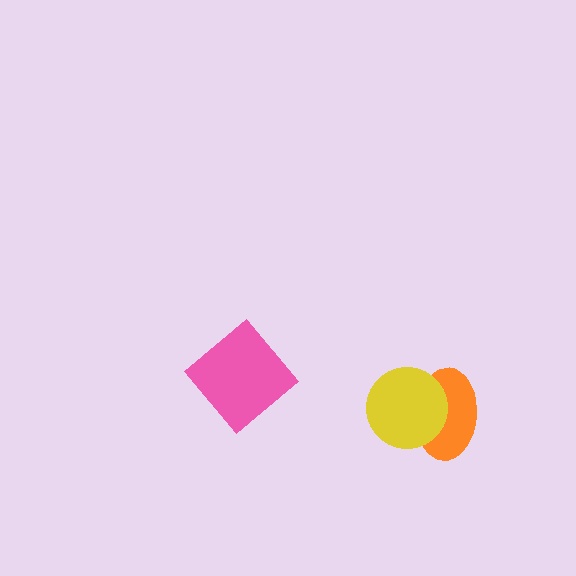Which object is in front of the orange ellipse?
The yellow circle is in front of the orange ellipse.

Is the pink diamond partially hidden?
No, no other shape covers it.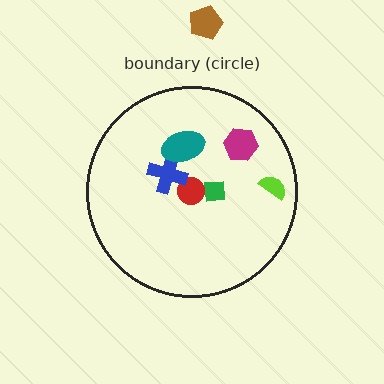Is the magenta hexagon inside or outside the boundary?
Inside.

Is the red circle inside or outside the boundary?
Inside.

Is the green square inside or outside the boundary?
Inside.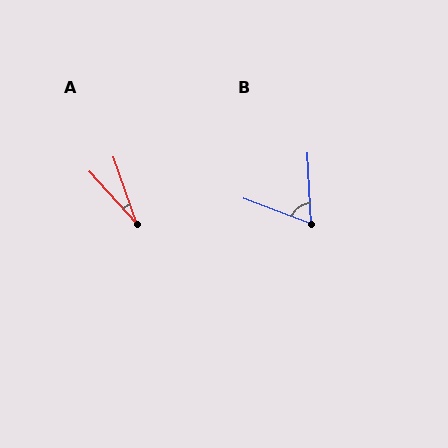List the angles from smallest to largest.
A (23°), B (67°).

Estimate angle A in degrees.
Approximately 23 degrees.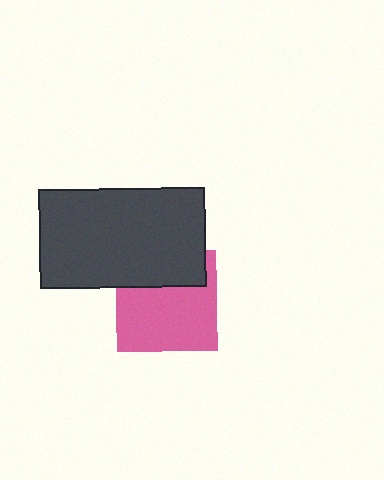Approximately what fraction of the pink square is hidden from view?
Roughly 34% of the pink square is hidden behind the dark gray rectangle.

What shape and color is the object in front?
The object in front is a dark gray rectangle.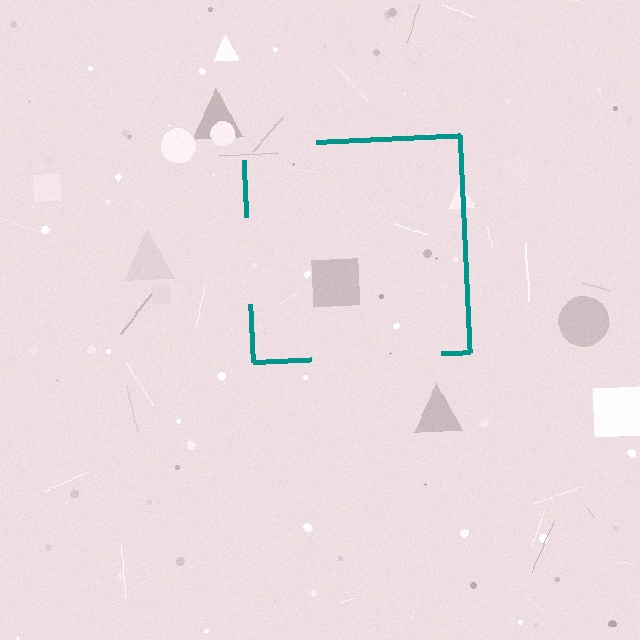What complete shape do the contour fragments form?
The contour fragments form a square.